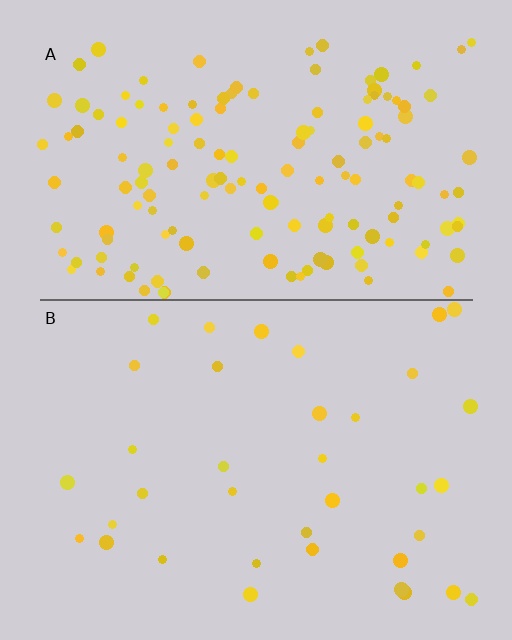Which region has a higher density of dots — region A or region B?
A (the top).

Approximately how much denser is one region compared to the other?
Approximately 4.0× — region A over region B.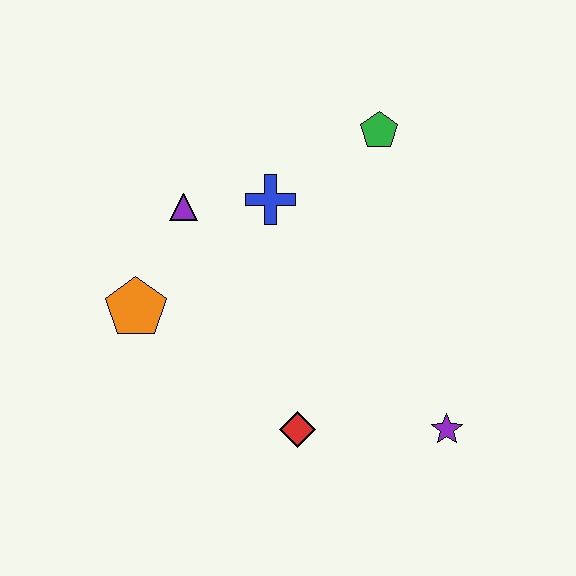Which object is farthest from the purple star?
The purple triangle is farthest from the purple star.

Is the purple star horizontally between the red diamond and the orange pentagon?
No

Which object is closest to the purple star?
The red diamond is closest to the purple star.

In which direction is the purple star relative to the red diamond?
The purple star is to the right of the red diamond.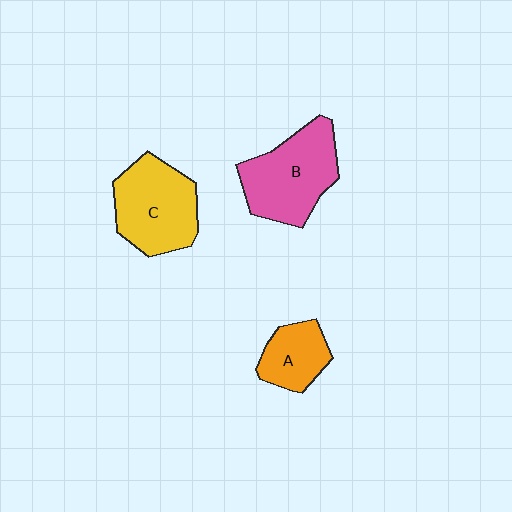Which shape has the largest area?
Shape B (pink).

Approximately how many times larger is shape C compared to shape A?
Approximately 1.8 times.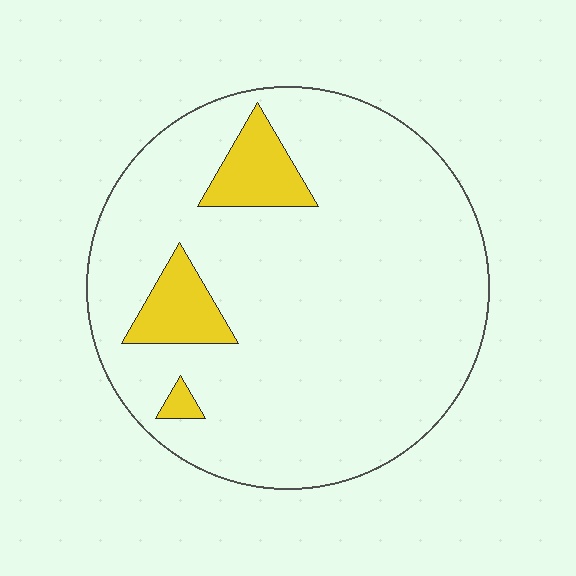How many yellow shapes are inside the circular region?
3.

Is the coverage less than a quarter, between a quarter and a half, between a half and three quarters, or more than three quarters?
Less than a quarter.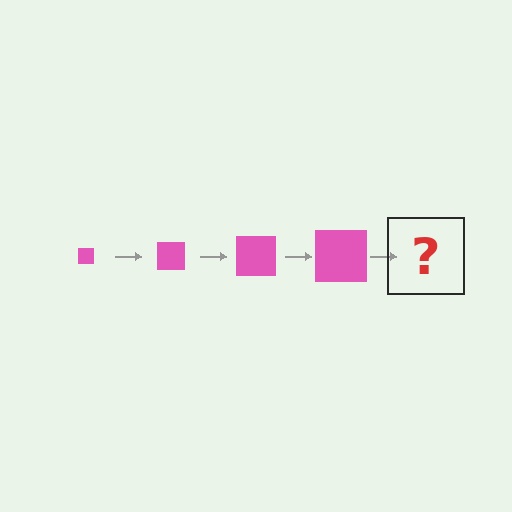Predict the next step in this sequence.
The next step is a pink square, larger than the previous one.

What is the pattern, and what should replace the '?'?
The pattern is that the square gets progressively larger each step. The '?' should be a pink square, larger than the previous one.